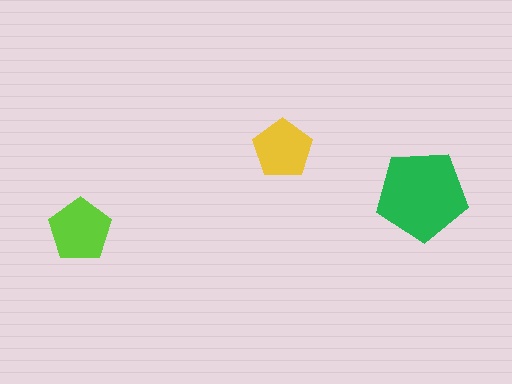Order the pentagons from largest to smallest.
the green one, the lime one, the yellow one.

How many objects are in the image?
There are 3 objects in the image.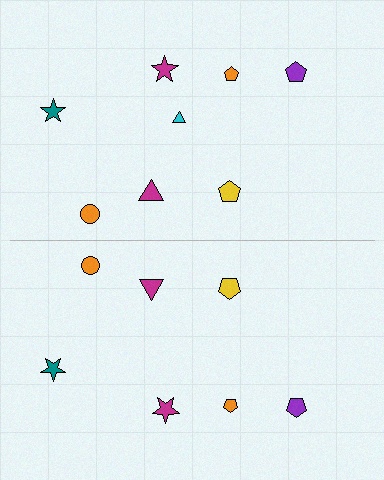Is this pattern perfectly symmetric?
No, the pattern is not perfectly symmetric. A cyan triangle is missing from the bottom side.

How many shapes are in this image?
There are 15 shapes in this image.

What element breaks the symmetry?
A cyan triangle is missing from the bottom side.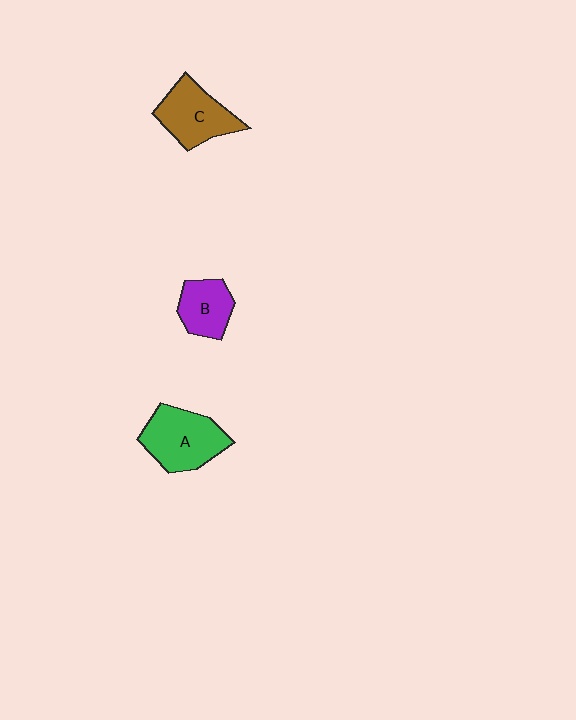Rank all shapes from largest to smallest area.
From largest to smallest: A (green), C (brown), B (purple).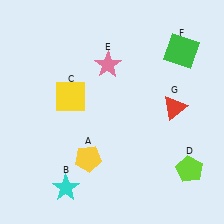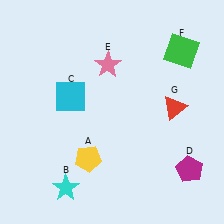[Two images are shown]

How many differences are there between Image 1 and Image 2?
There are 2 differences between the two images.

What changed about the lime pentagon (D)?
In Image 1, D is lime. In Image 2, it changed to magenta.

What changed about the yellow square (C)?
In Image 1, C is yellow. In Image 2, it changed to cyan.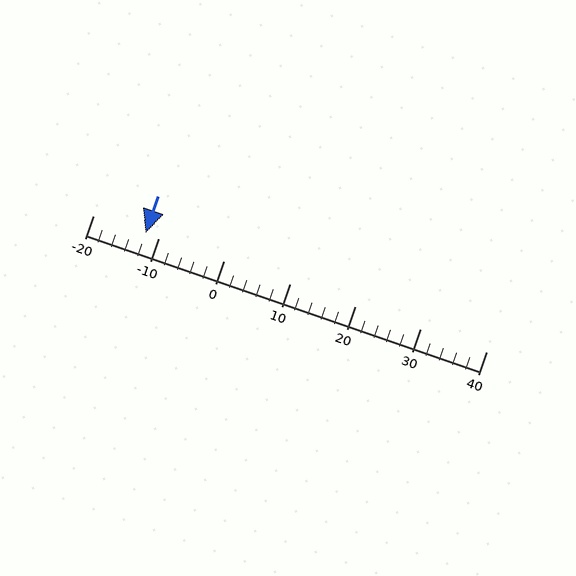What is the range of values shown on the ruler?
The ruler shows values from -20 to 40.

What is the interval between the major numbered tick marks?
The major tick marks are spaced 10 units apart.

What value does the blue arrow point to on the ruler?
The blue arrow points to approximately -12.